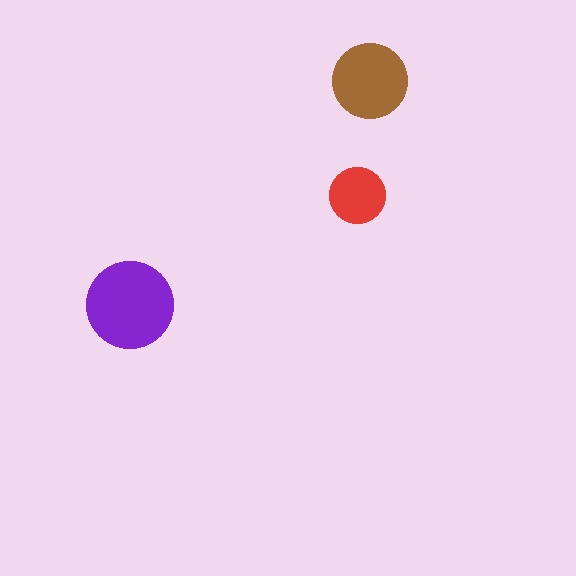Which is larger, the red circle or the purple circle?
The purple one.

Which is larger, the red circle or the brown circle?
The brown one.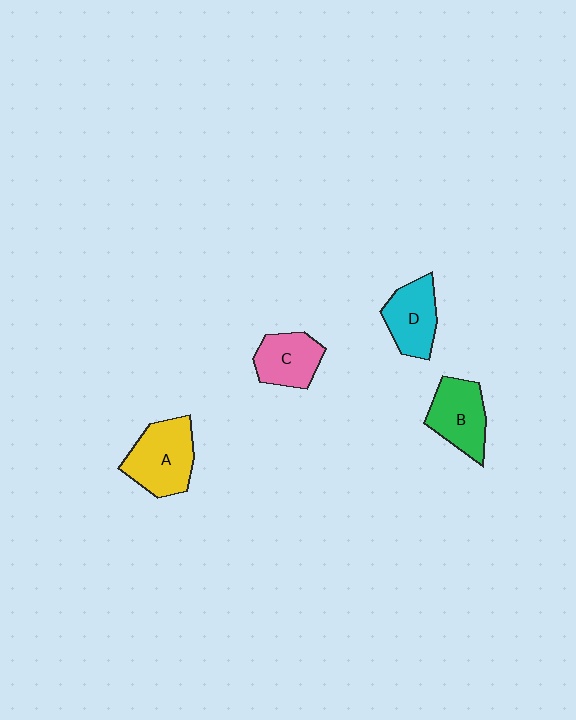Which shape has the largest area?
Shape A (yellow).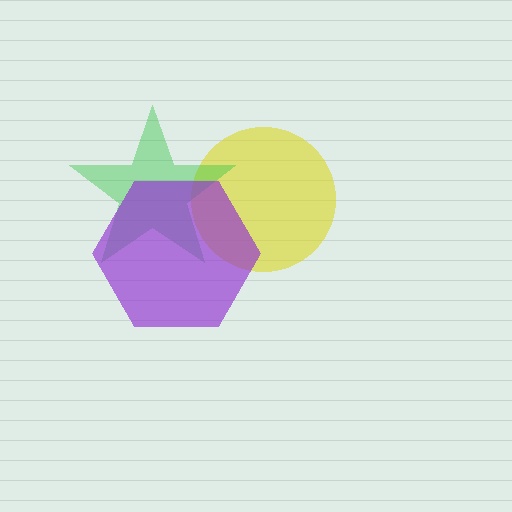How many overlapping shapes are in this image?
There are 3 overlapping shapes in the image.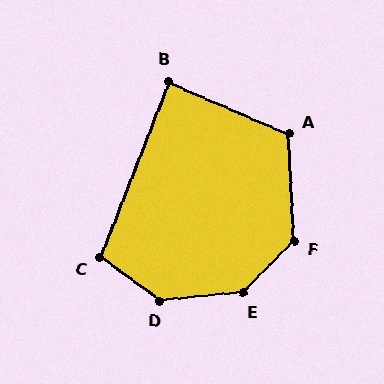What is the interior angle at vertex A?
Approximately 116 degrees (obtuse).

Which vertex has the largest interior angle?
E, at approximately 140 degrees.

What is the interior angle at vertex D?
Approximately 139 degrees (obtuse).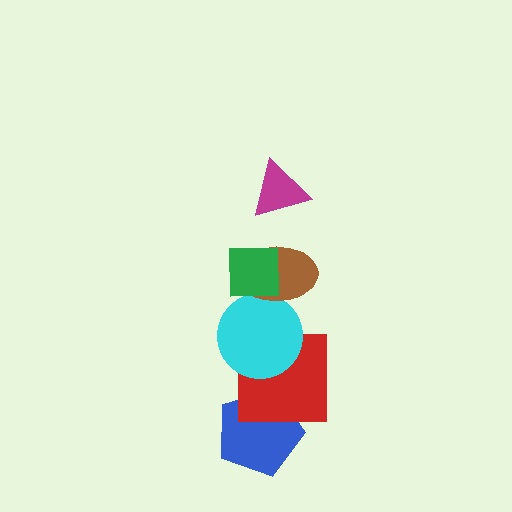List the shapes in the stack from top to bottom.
From top to bottom: the magenta triangle, the green square, the brown ellipse, the cyan circle, the red square, the blue pentagon.